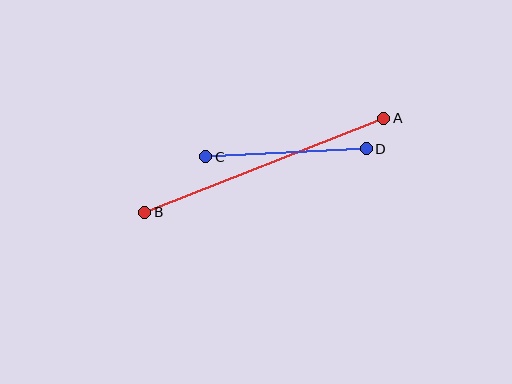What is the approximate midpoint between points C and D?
The midpoint is at approximately (286, 153) pixels.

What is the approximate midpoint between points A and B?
The midpoint is at approximately (264, 165) pixels.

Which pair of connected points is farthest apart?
Points A and B are farthest apart.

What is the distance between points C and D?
The distance is approximately 161 pixels.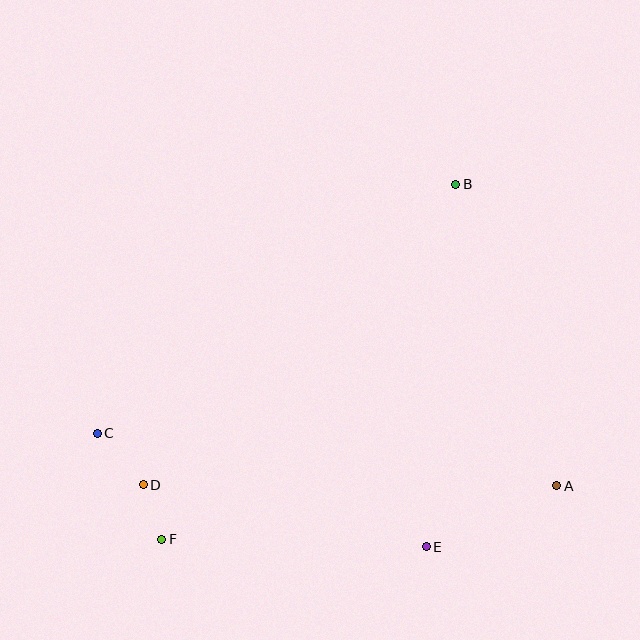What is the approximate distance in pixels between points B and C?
The distance between B and C is approximately 436 pixels.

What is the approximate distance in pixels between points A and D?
The distance between A and D is approximately 414 pixels.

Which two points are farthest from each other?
Points A and C are farthest from each other.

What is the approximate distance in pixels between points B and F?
The distance between B and F is approximately 461 pixels.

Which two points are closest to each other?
Points D and F are closest to each other.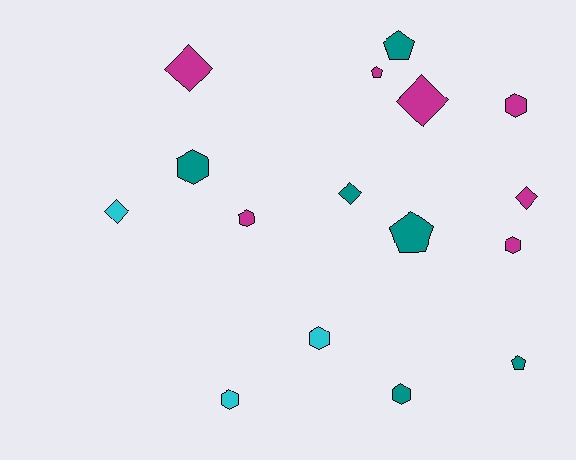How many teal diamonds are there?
There is 1 teal diamond.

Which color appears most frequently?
Magenta, with 7 objects.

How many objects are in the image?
There are 16 objects.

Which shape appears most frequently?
Hexagon, with 7 objects.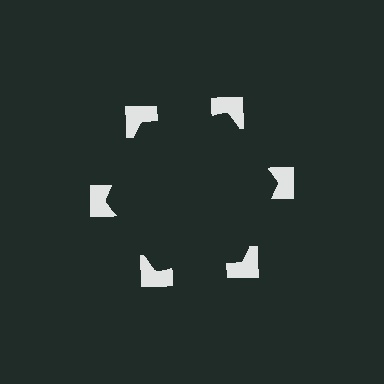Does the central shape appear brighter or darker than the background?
It typically appears slightly darker than the background, even though no actual brightness change is drawn.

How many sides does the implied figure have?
6 sides.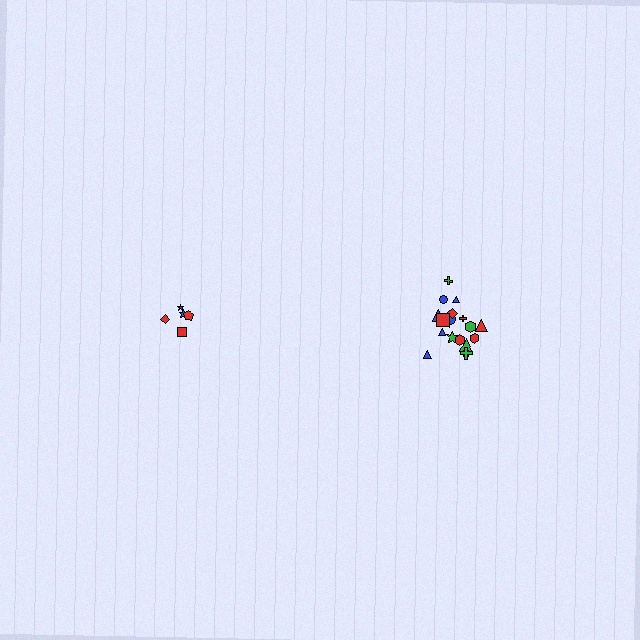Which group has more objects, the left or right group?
The right group.